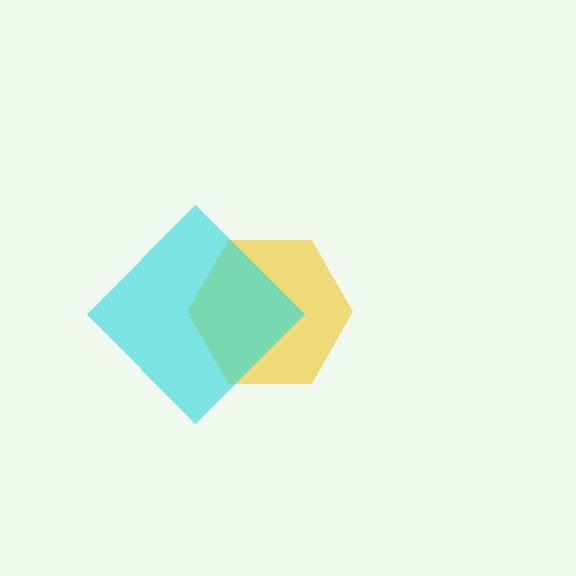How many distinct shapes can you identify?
There are 2 distinct shapes: a yellow hexagon, a cyan diamond.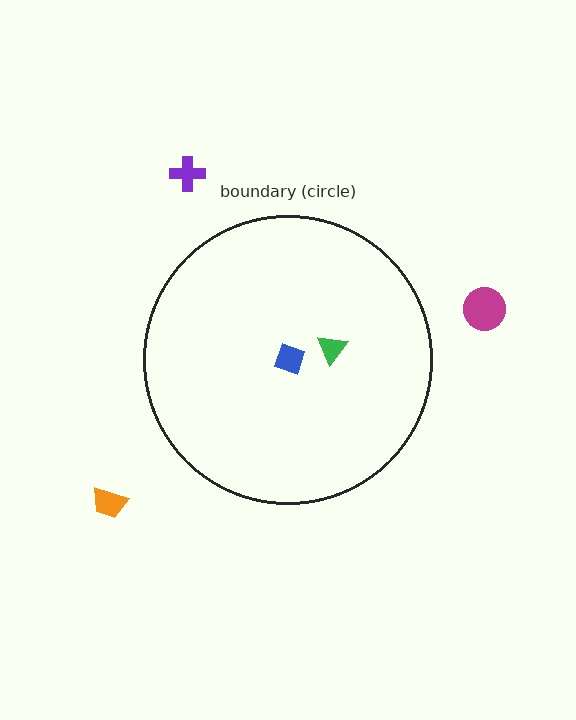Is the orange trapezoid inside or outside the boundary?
Outside.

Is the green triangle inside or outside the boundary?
Inside.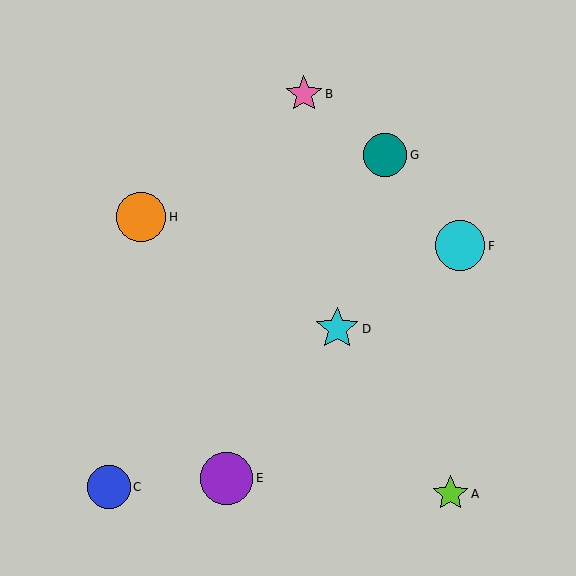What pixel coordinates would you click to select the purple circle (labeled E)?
Click at (227, 478) to select the purple circle E.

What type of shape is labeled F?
Shape F is a cyan circle.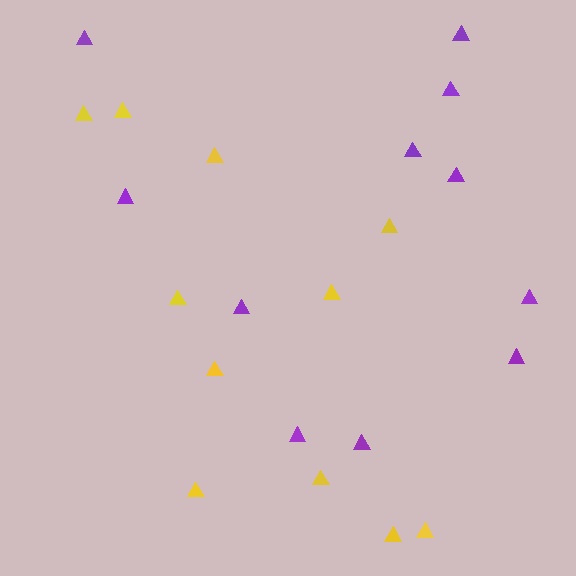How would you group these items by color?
There are 2 groups: one group of purple triangles (11) and one group of yellow triangles (11).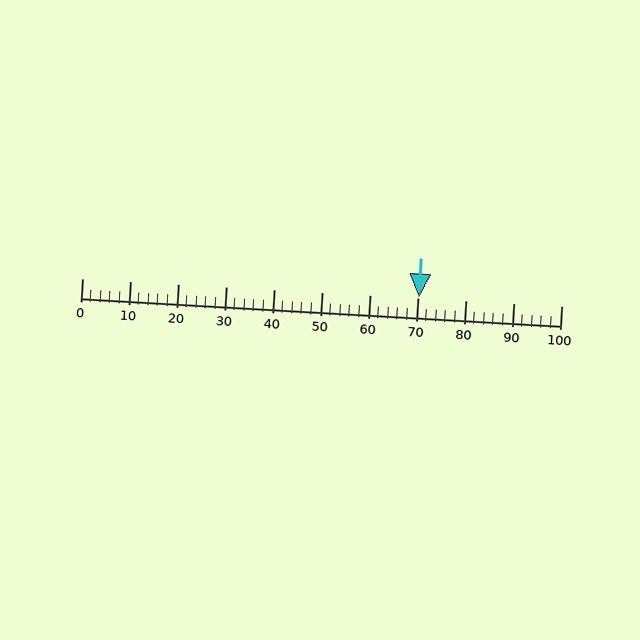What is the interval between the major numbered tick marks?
The major tick marks are spaced 10 units apart.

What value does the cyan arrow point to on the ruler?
The cyan arrow points to approximately 70.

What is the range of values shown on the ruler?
The ruler shows values from 0 to 100.